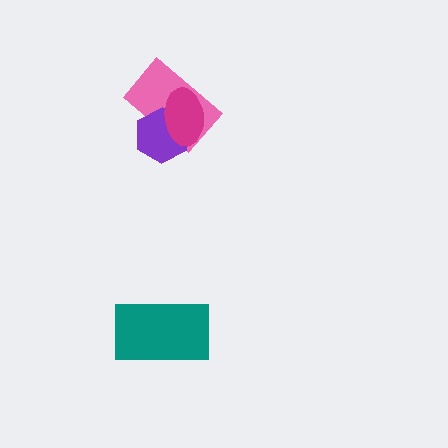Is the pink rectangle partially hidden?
Yes, it is partially covered by another shape.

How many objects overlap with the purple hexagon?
2 objects overlap with the purple hexagon.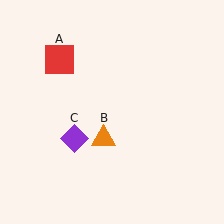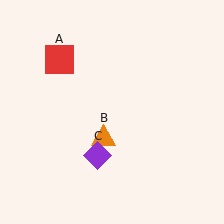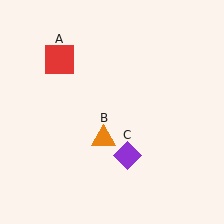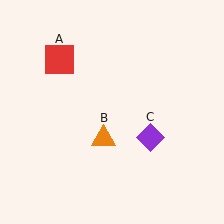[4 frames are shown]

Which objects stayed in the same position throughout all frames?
Red square (object A) and orange triangle (object B) remained stationary.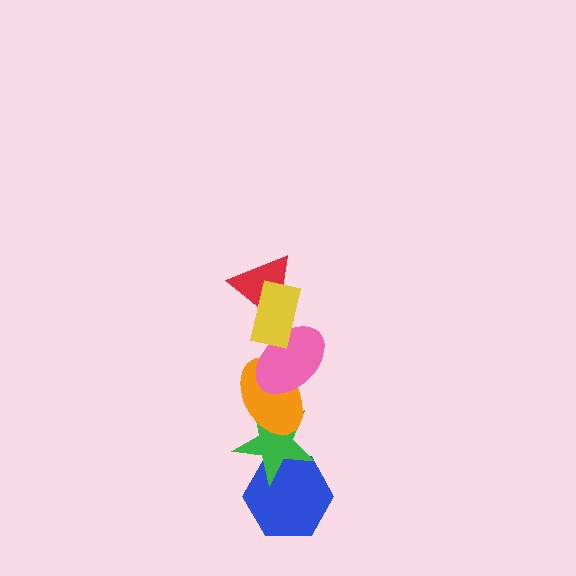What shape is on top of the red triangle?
The yellow rectangle is on top of the red triangle.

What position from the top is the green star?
The green star is 5th from the top.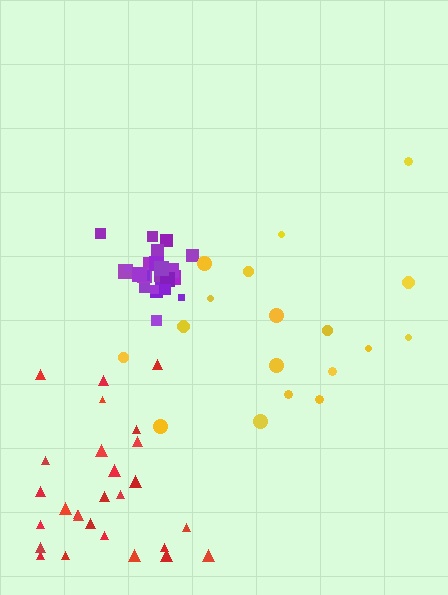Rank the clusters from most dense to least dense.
purple, red, yellow.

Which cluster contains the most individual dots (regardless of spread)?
Red (29).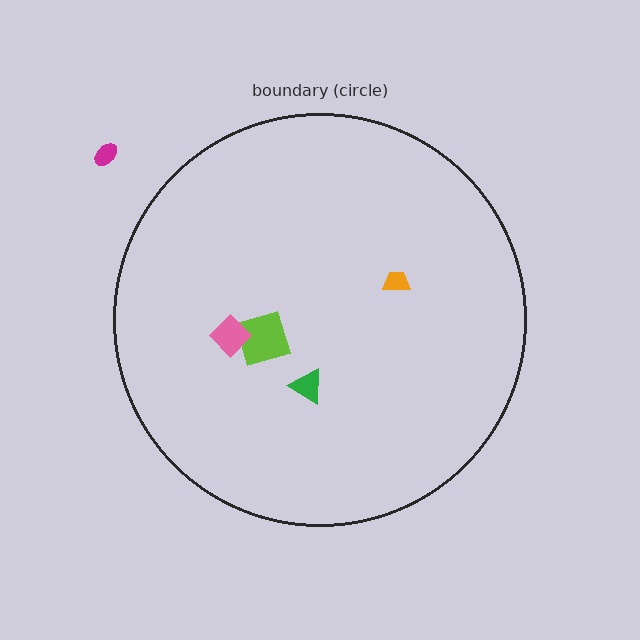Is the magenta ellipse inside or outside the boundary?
Outside.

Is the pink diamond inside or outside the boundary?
Inside.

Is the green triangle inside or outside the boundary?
Inside.